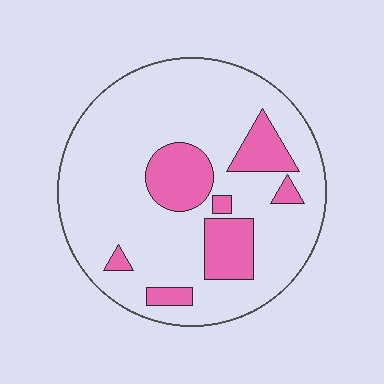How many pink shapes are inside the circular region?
7.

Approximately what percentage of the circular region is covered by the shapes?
Approximately 20%.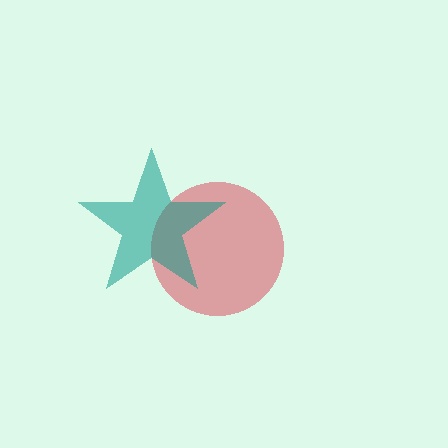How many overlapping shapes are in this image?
There are 2 overlapping shapes in the image.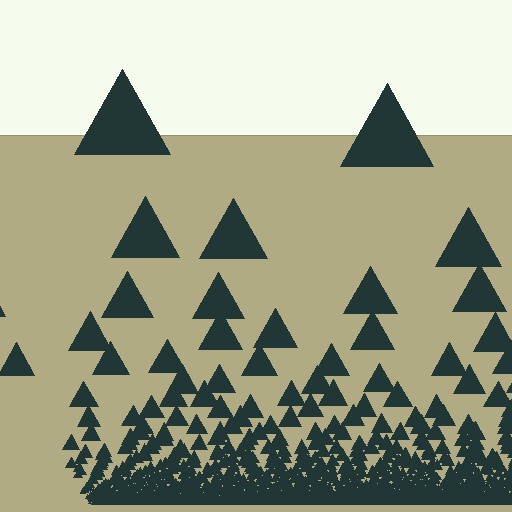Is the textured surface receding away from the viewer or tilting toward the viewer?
The surface appears to tilt toward the viewer. Texture elements get larger and sparser toward the top.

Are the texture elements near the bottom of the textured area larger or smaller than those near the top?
Smaller. The gradient is inverted — elements near the bottom are smaller and denser.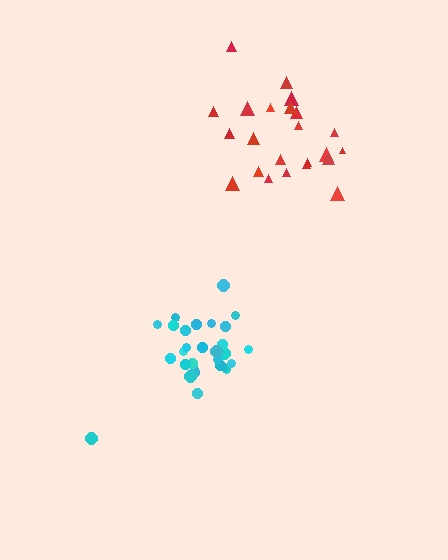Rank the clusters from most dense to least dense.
cyan, red.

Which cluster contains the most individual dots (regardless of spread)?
Cyan (29).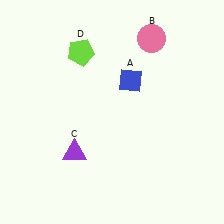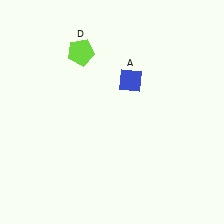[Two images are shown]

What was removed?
The pink circle (B), the purple triangle (C) were removed in Image 2.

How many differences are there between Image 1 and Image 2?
There are 2 differences between the two images.